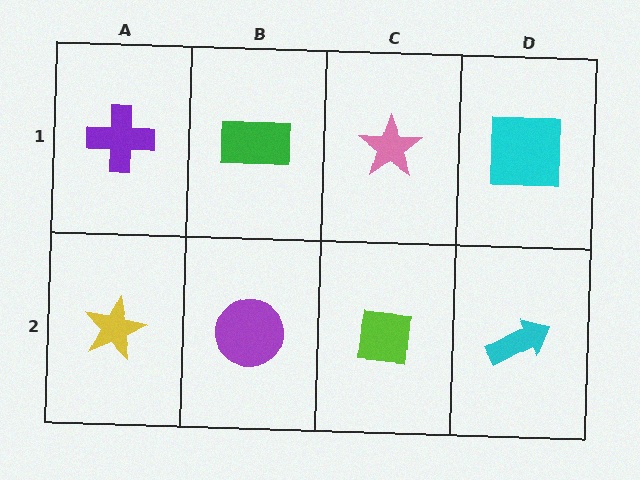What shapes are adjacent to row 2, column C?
A pink star (row 1, column C), a purple circle (row 2, column B), a cyan arrow (row 2, column D).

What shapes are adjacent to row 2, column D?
A cyan square (row 1, column D), a lime square (row 2, column C).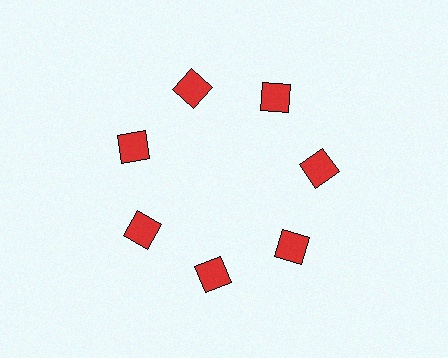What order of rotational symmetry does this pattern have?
This pattern has 7-fold rotational symmetry.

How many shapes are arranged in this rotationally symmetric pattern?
There are 7 shapes, arranged in 7 groups of 1.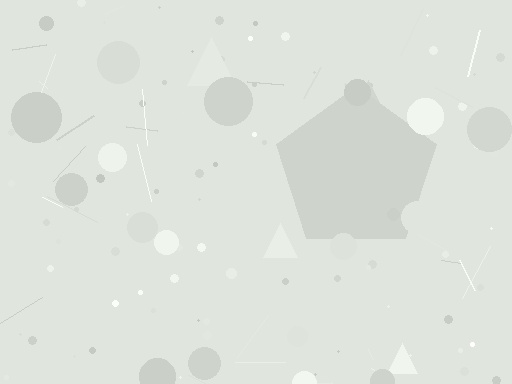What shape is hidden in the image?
A pentagon is hidden in the image.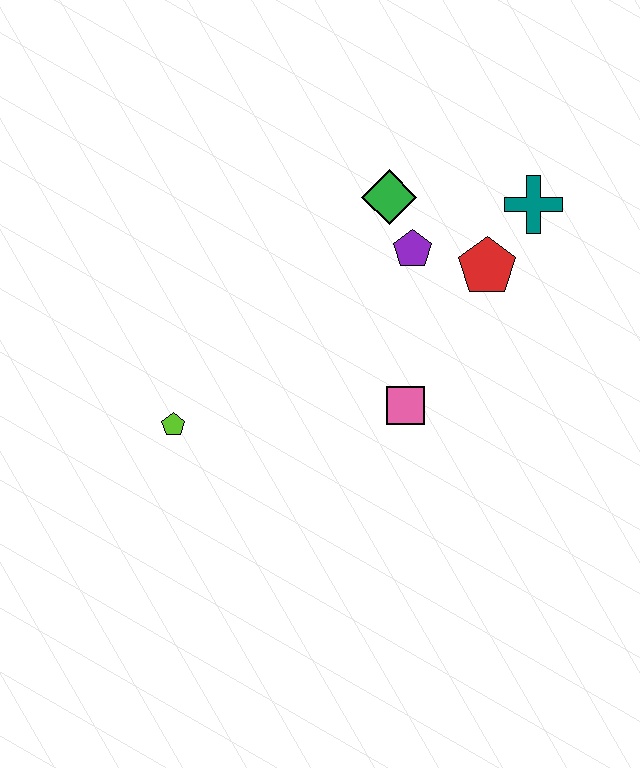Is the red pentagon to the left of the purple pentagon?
No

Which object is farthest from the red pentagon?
The lime pentagon is farthest from the red pentagon.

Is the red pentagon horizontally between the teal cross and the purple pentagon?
Yes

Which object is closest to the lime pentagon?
The pink square is closest to the lime pentagon.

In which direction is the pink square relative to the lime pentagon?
The pink square is to the right of the lime pentagon.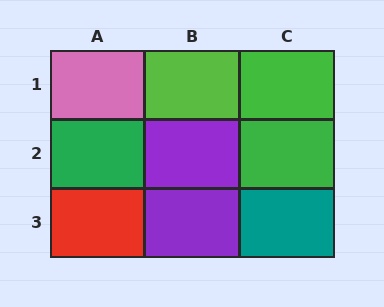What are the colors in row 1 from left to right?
Pink, lime, green.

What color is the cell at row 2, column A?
Green.